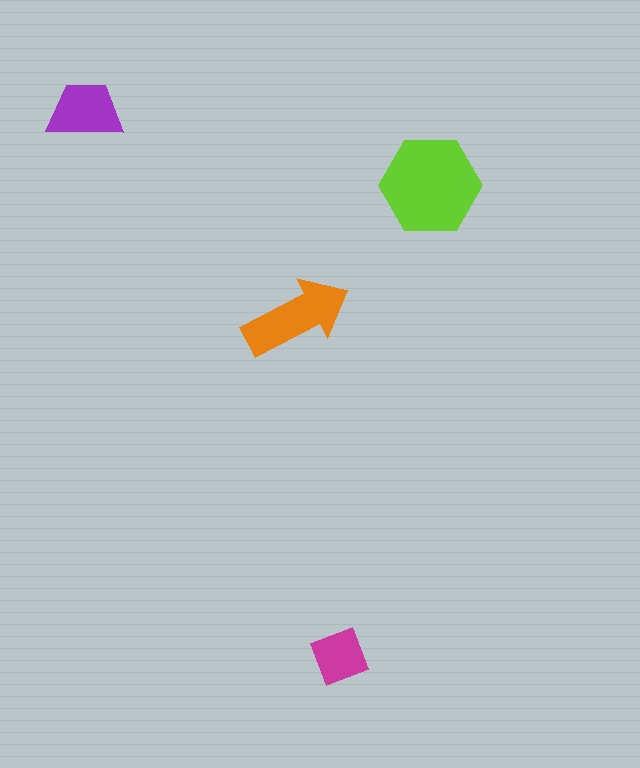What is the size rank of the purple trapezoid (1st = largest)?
3rd.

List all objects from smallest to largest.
The magenta square, the purple trapezoid, the orange arrow, the lime hexagon.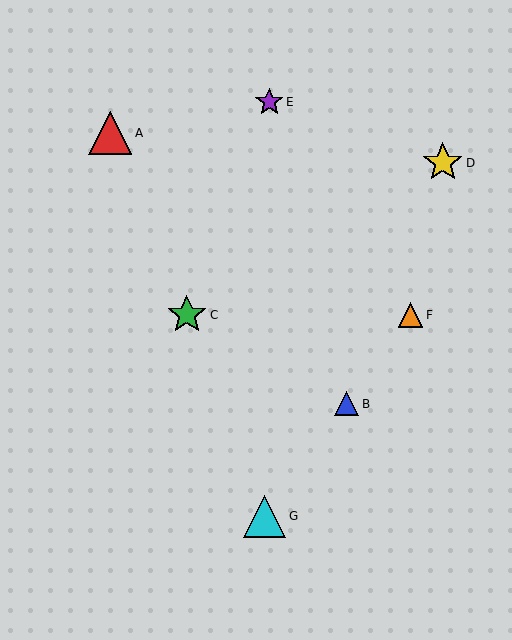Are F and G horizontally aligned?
No, F is at y≈315 and G is at y≈516.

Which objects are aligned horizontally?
Objects C, F are aligned horizontally.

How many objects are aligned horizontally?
2 objects (C, F) are aligned horizontally.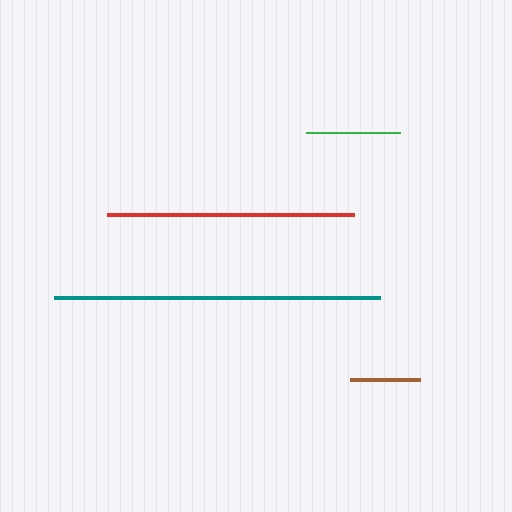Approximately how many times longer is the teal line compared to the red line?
The teal line is approximately 1.3 times the length of the red line.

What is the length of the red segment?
The red segment is approximately 247 pixels long.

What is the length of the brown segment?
The brown segment is approximately 69 pixels long.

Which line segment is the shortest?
The brown line is the shortest at approximately 69 pixels.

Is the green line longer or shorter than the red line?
The red line is longer than the green line.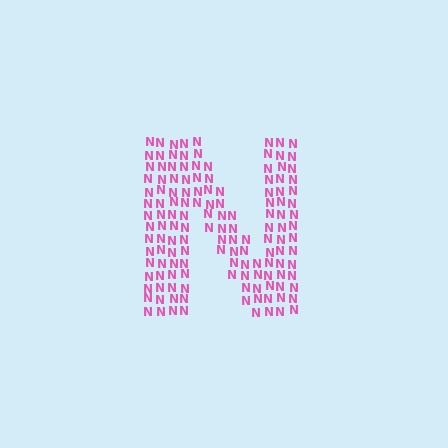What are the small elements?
The small elements are letter N's.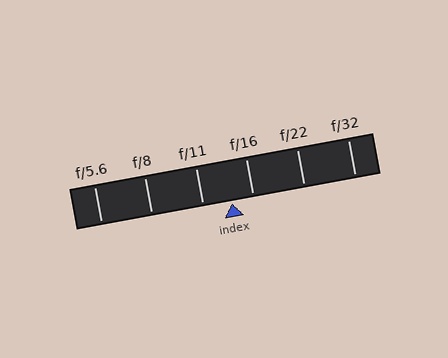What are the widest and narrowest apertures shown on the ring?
The widest aperture shown is f/5.6 and the narrowest is f/32.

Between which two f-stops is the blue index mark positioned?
The index mark is between f/11 and f/16.